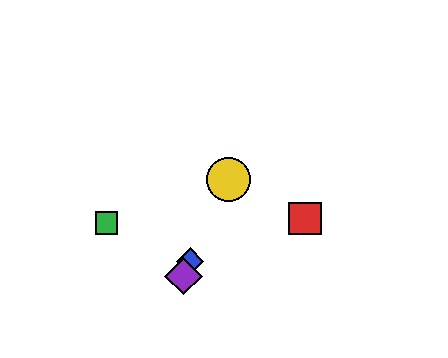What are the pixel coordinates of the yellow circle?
The yellow circle is at (229, 179).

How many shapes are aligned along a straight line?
3 shapes (the blue diamond, the yellow circle, the purple diamond) are aligned along a straight line.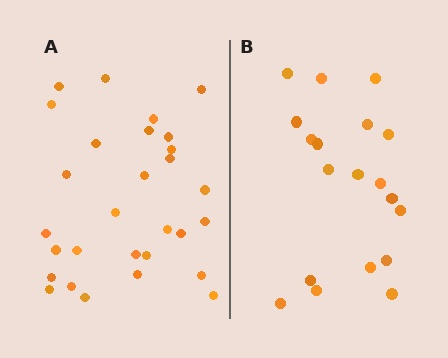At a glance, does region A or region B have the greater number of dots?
Region A (the left region) has more dots.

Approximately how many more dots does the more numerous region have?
Region A has roughly 10 or so more dots than region B.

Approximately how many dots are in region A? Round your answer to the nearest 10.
About 30 dots. (The exact count is 29, which rounds to 30.)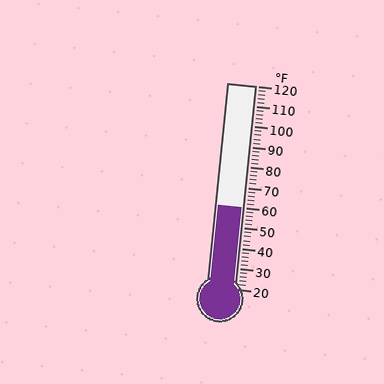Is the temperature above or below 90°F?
The temperature is below 90°F.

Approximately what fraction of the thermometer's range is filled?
The thermometer is filled to approximately 40% of its range.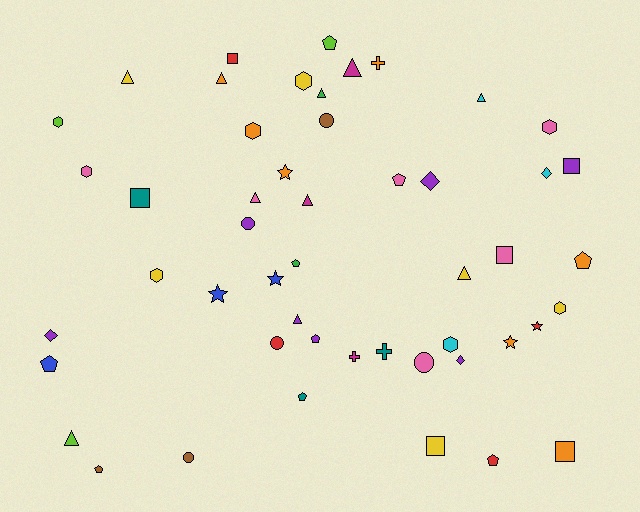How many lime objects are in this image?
There are 3 lime objects.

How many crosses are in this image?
There are 3 crosses.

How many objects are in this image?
There are 50 objects.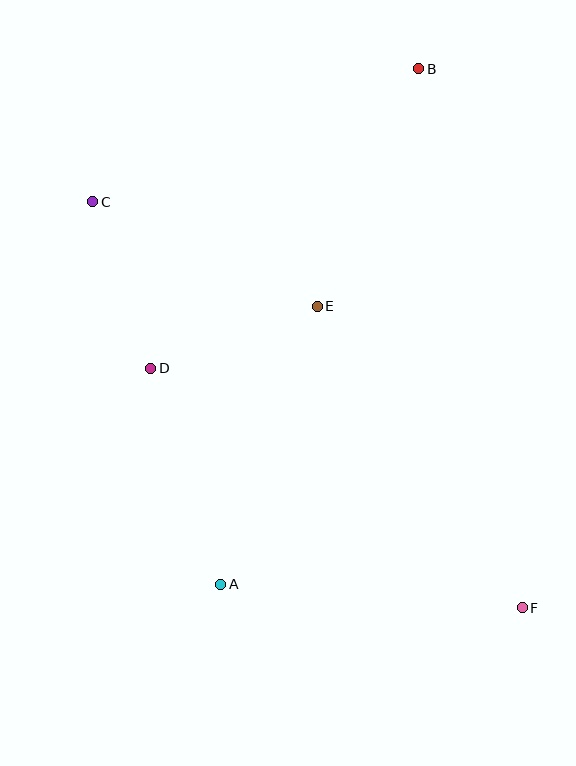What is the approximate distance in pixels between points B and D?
The distance between B and D is approximately 402 pixels.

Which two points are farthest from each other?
Points C and F are farthest from each other.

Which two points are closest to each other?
Points C and D are closest to each other.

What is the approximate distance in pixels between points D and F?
The distance between D and F is approximately 442 pixels.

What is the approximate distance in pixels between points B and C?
The distance between B and C is approximately 352 pixels.